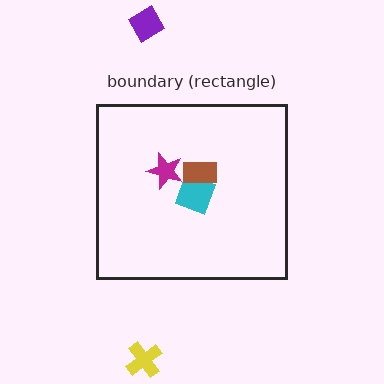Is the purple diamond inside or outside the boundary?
Outside.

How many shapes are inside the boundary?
3 inside, 2 outside.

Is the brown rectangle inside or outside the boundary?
Inside.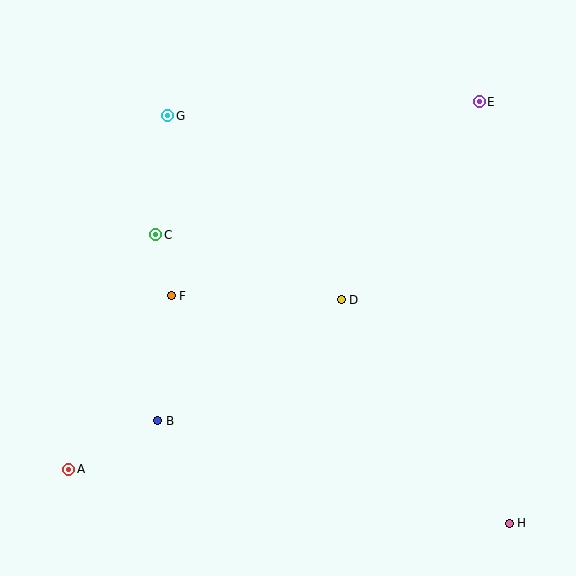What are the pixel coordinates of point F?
Point F is at (171, 296).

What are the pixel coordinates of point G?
Point G is at (168, 116).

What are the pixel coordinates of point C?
Point C is at (156, 235).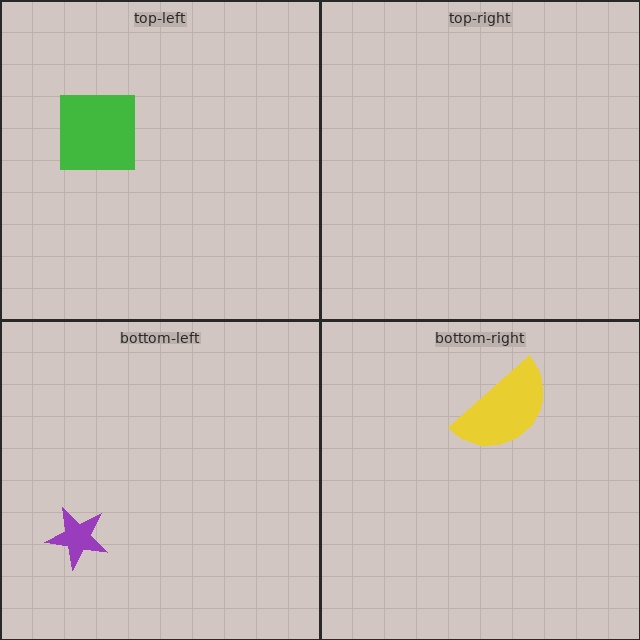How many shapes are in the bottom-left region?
1.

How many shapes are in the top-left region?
1.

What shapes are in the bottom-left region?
The purple star.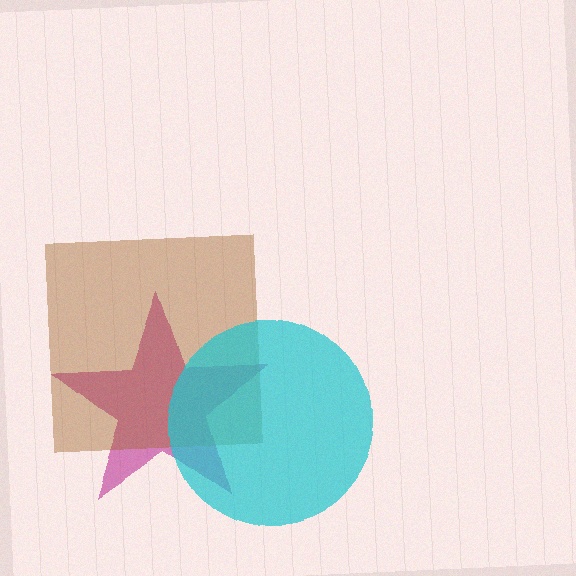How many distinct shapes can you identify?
There are 3 distinct shapes: a magenta star, a brown square, a cyan circle.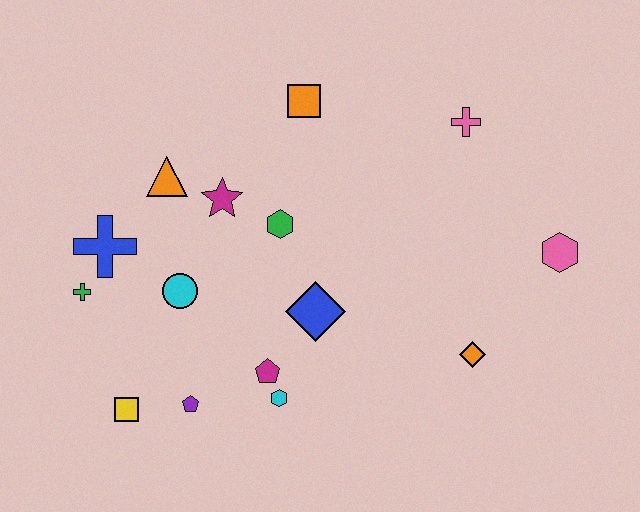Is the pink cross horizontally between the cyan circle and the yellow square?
No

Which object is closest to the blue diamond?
The magenta pentagon is closest to the blue diamond.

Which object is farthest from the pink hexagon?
The green cross is farthest from the pink hexagon.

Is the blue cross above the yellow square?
Yes